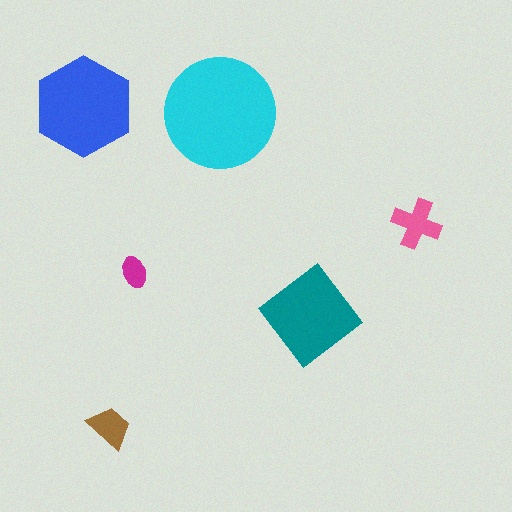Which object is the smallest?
The magenta ellipse.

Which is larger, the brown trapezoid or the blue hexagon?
The blue hexagon.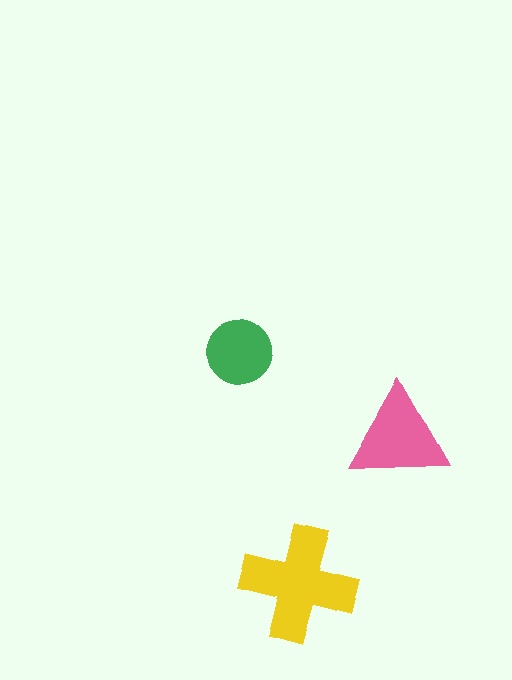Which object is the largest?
The yellow cross.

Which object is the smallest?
The green circle.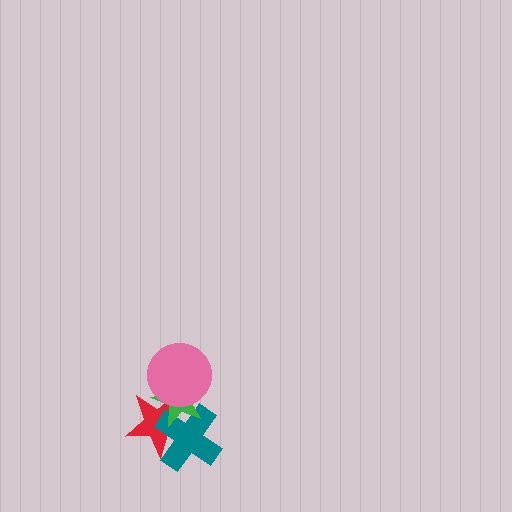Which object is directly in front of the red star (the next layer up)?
The teal cross is directly in front of the red star.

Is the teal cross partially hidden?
Yes, it is partially covered by another shape.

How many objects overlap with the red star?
3 objects overlap with the red star.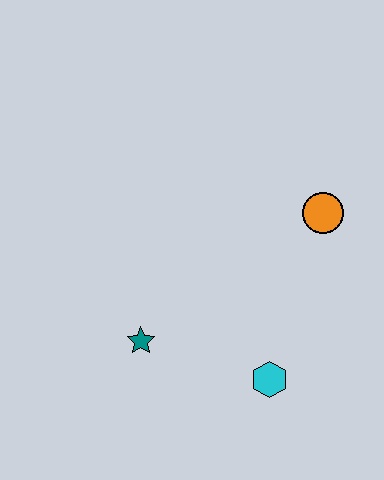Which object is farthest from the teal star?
The orange circle is farthest from the teal star.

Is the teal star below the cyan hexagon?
No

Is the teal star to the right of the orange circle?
No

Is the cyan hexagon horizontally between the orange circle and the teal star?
Yes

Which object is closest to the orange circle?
The cyan hexagon is closest to the orange circle.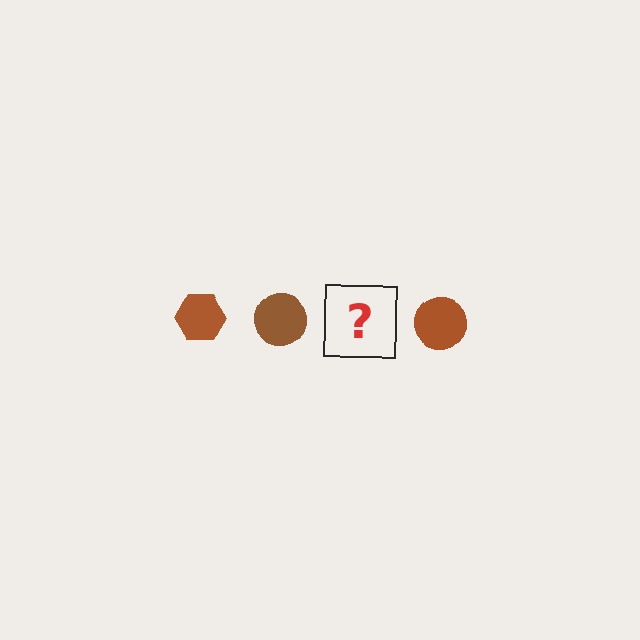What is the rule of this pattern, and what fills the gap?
The rule is that the pattern cycles through hexagon, circle shapes in brown. The gap should be filled with a brown hexagon.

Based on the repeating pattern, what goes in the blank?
The blank should be a brown hexagon.